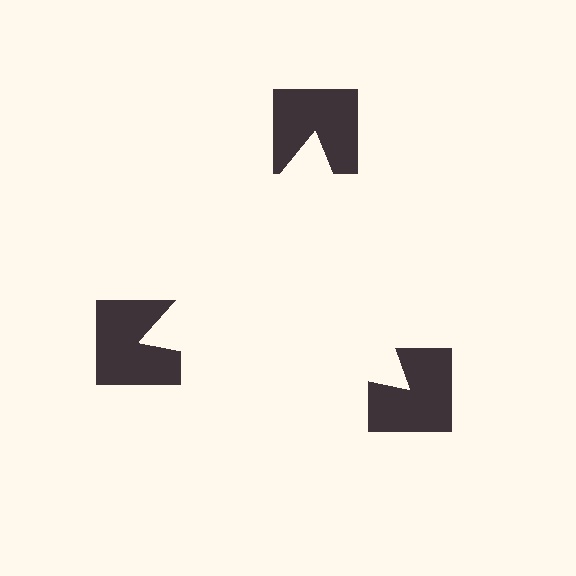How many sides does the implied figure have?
3 sides.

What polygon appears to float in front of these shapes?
An illusory triangle — its edges are inferred from the aligned wedge cuts in the notched squares, not physically drawn.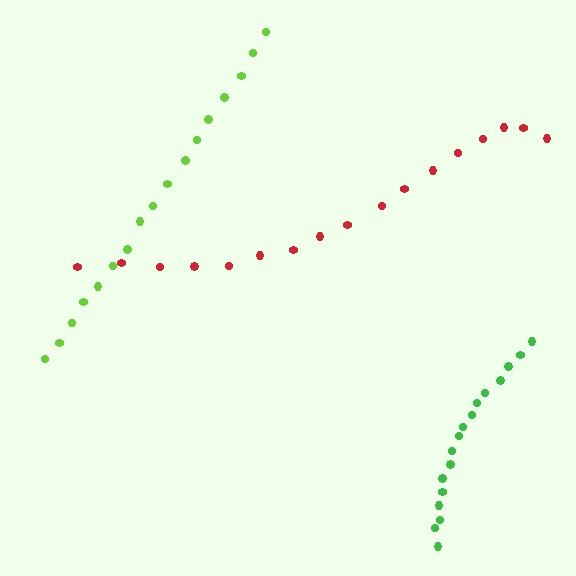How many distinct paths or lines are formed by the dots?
There are 3 distinct paths.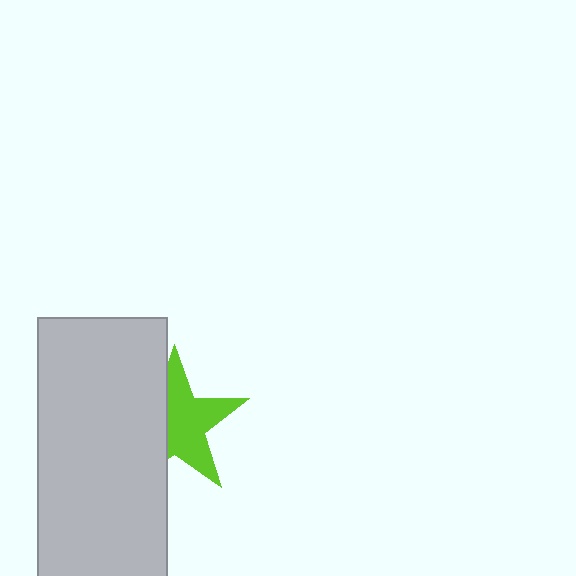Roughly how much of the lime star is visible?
About half of it is visible (roughly 60%).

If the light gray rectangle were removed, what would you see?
You would see the complete lime star.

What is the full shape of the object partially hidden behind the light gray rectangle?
The partially hidden object is a lime star.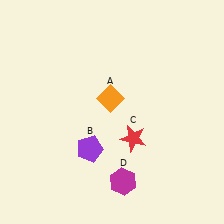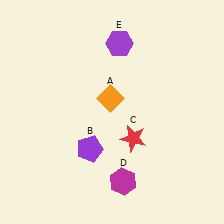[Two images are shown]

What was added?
A purple hexagon (E) was added in Image 2.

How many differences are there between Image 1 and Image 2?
There is 1 difference between the two images.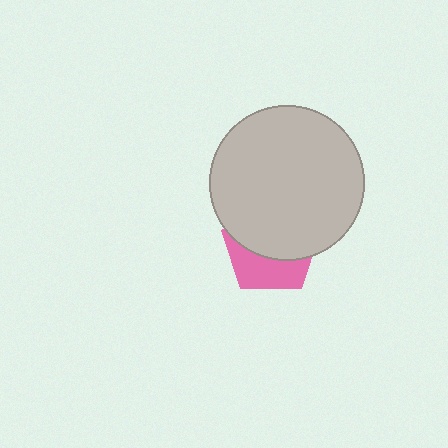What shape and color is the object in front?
The object in front is a light gray circle.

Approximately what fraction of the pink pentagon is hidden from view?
Roughly 61% of the pink pentagon is hidden behind the light gray circle.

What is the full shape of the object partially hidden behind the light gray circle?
The partially hidden object is a pink pentagon.